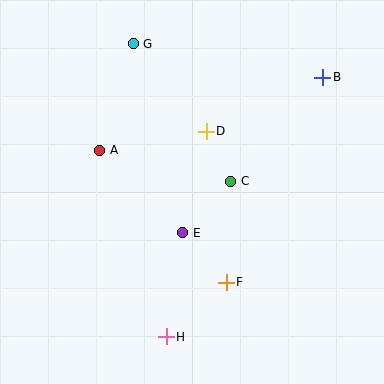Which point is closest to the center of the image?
Point C at (231, 181) is closest to the center.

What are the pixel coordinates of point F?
Point F is at (226, 282).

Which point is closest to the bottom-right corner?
Point F is closest to the bottom-right corner.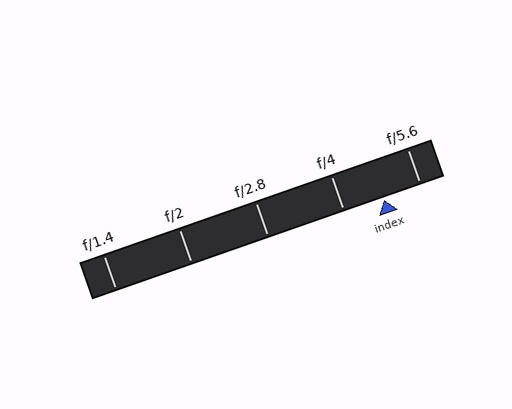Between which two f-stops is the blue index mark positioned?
The index mark is between f/4 and f/5.6.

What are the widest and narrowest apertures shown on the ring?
The widest aperture shown is f/1.4 and the narrowest is f/5.6.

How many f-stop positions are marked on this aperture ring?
There are 5 f-stop positions marked.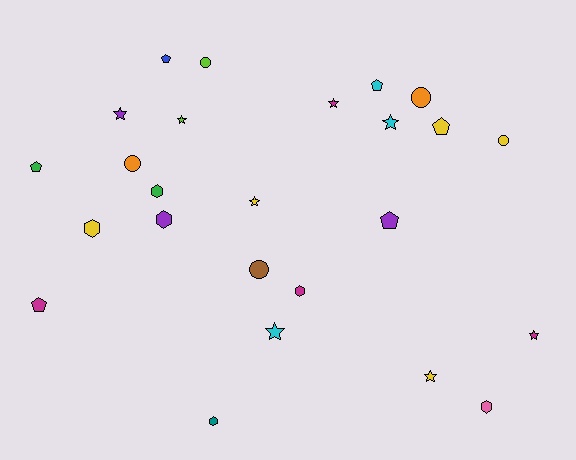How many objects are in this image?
There are 25 objects.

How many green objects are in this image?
There are 2 green objects.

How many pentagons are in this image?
There are 6 pentagons.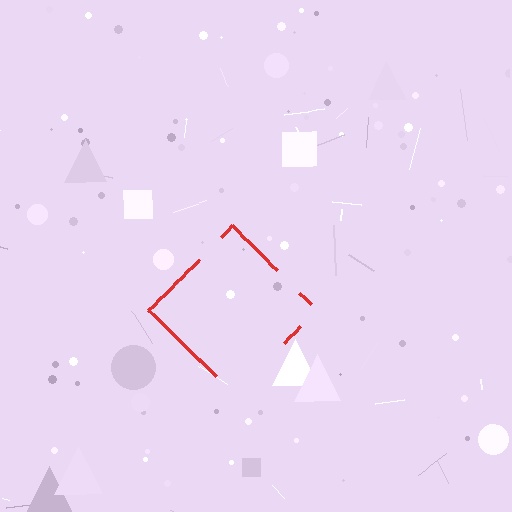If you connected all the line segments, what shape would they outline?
They would outline a diamond.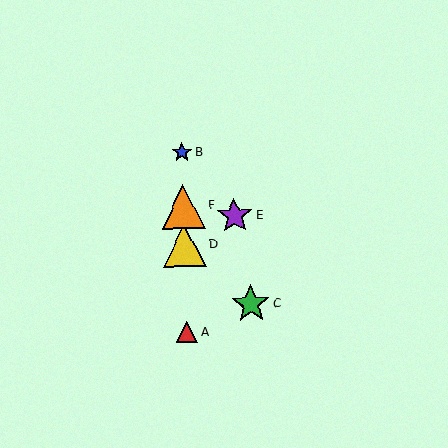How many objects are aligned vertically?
4 objects (A, B, D, F) are aligned vertically.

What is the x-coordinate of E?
Object E is at x≈234.